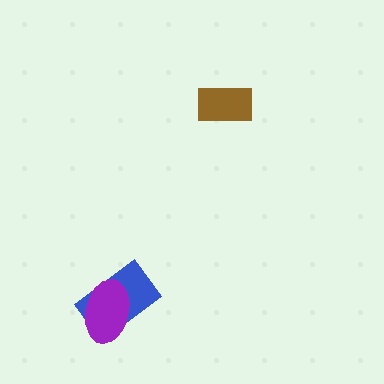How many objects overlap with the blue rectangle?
1 object overlaps with the blue rectangle.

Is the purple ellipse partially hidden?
No, no other shape covers it.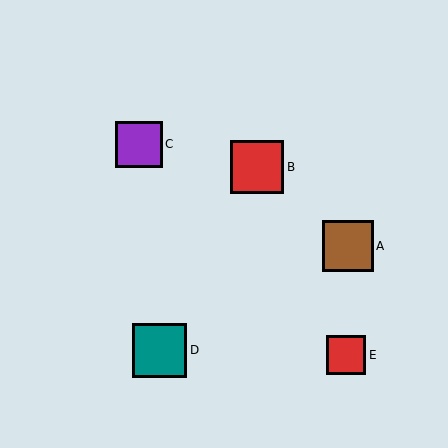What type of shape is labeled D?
Shape D is a teal square.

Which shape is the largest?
The teal square (labeled D) is the largest.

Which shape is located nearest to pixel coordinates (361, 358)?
The red square (labeled E) at (346, 355) is nearest to that location.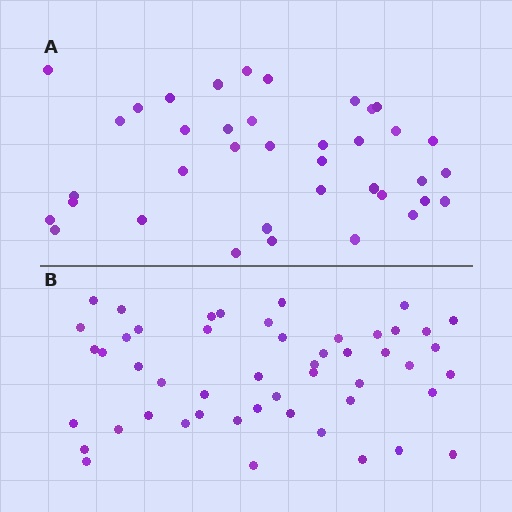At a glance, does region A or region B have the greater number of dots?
Region B (the bottom region) has more dots.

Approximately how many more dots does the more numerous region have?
Region B has roughly 12 or so more dots than region A.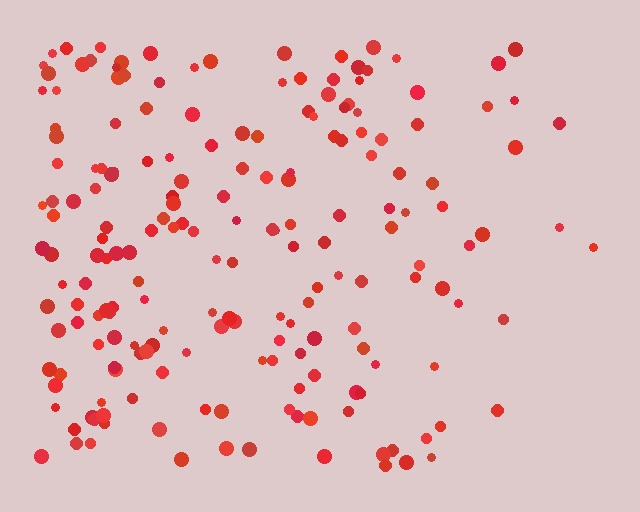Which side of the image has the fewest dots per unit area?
The right.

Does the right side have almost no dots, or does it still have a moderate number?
Still a moderate number, just noticeably fewer than the left.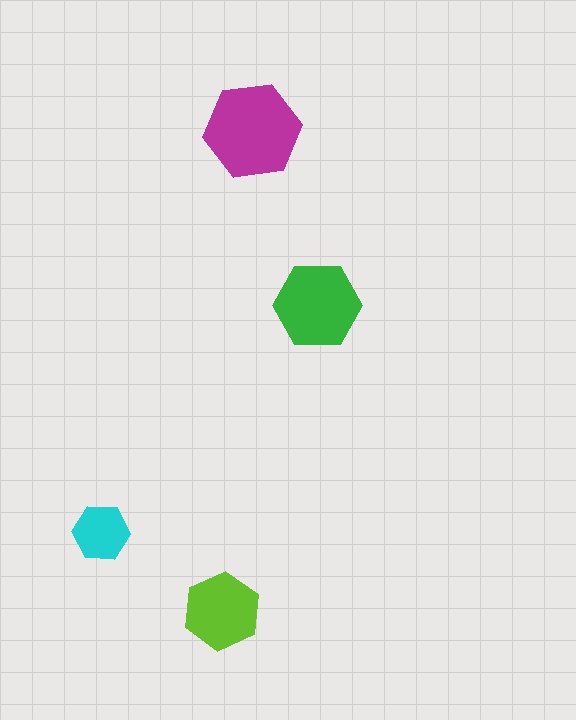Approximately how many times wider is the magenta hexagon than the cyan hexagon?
About 1.5 times wider.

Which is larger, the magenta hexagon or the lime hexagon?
The magenta one.